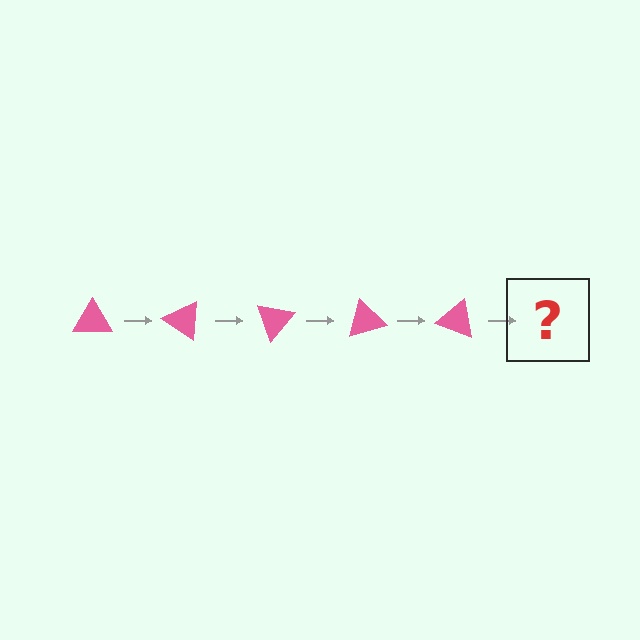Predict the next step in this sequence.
The next step is a pink triangle rotated 175 degrees.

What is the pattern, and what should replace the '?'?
The pattern is that the triangle rotates 35 degrees each step. The '?' should be a pink triangle rotated 175 degrees.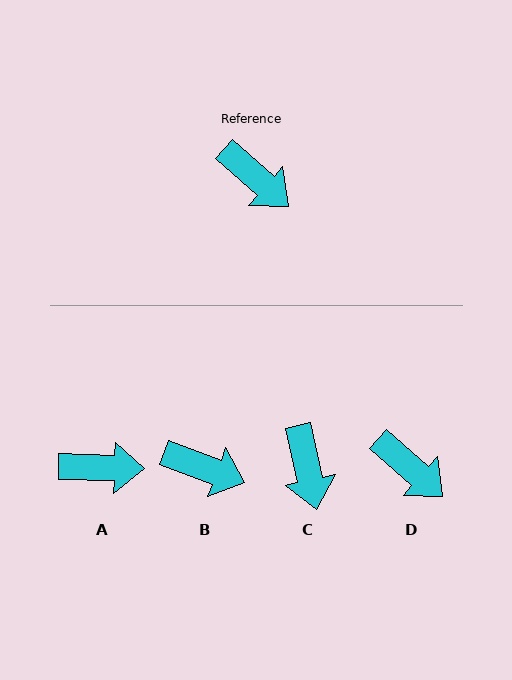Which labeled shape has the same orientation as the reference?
D.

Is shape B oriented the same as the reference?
No, it is off by about 21 degrees.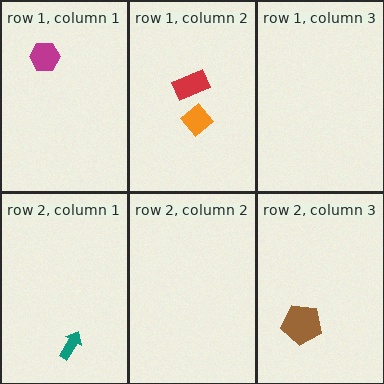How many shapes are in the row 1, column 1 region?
1.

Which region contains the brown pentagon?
The row 2, column 3 region.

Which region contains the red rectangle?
The row 1, column 2 region.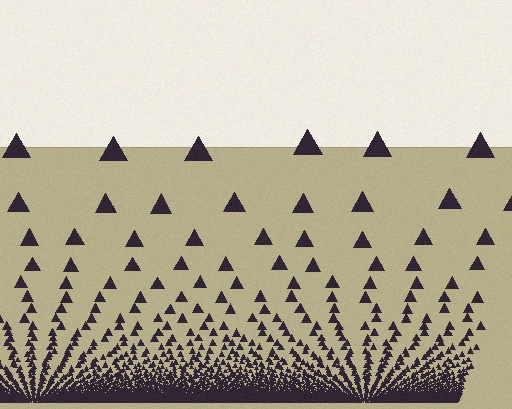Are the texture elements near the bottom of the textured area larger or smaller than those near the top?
Smaller. The gradient is inverted — elements near the bottom are smaller and denser.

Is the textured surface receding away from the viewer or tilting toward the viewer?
The surface appears to tilt toward the viewer. Texture elements get larger and sparser toward the top.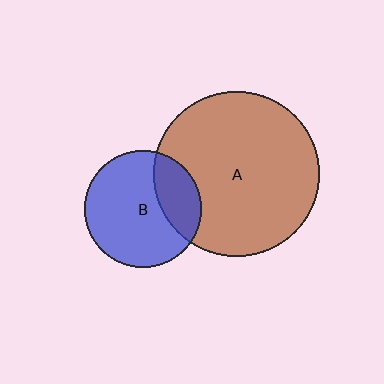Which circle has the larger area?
Circle A (brown).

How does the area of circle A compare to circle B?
Approximately 2.0 times.